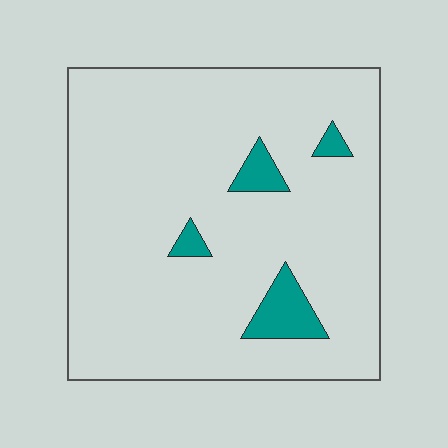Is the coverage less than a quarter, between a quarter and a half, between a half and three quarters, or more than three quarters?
Less than a quarter.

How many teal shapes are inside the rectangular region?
4.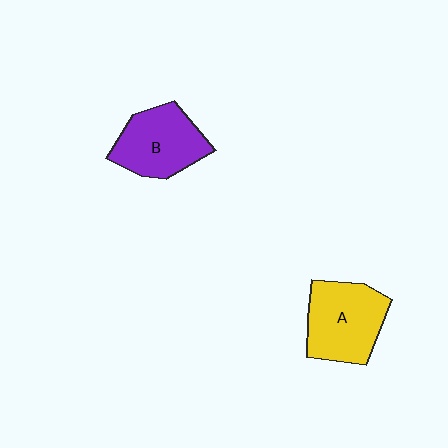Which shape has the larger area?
Shape A (yellow).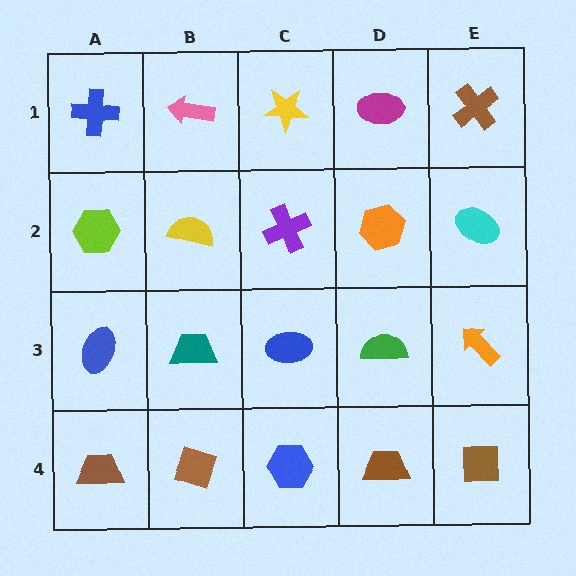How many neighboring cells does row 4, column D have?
3.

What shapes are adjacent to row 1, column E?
A cyan ellipse (row 2, column E), a magenta ellipse (row 1, column D).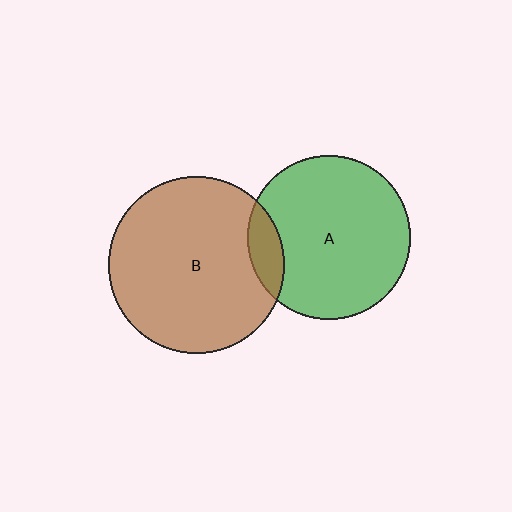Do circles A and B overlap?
Yes.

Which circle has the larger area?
Circle B (brown).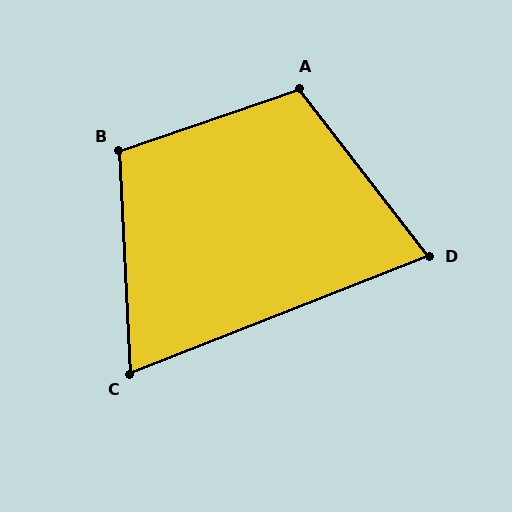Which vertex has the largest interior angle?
A, at approximately 109 degrees.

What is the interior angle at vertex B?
Approximately 106 degrees (obtuse).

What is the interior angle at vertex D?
Approximately 74 degrees (acute).